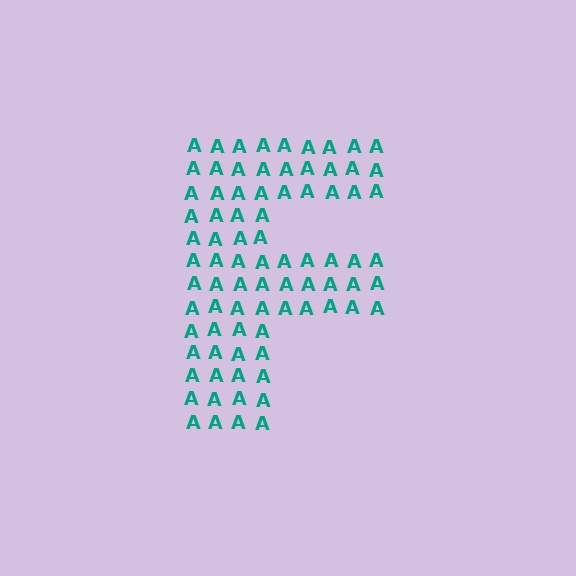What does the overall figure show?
The overall figure shows the letter F.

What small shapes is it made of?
It is made of small letter A's.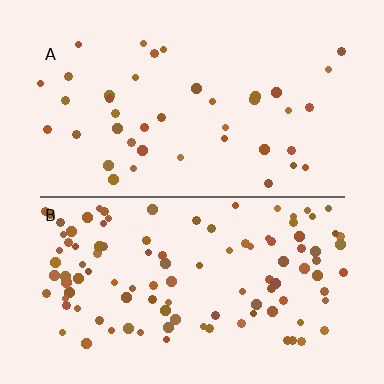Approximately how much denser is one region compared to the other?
Approximately 2.7× — region B over region A.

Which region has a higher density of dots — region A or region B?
B (the bottom).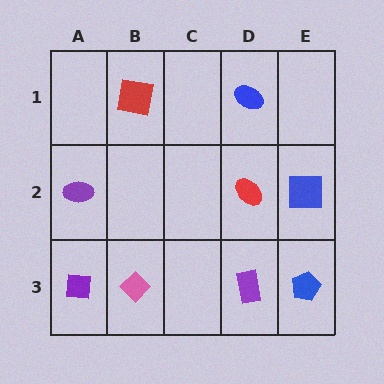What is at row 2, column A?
A purple ellipse.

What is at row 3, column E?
A blue pentagon.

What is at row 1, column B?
A red square.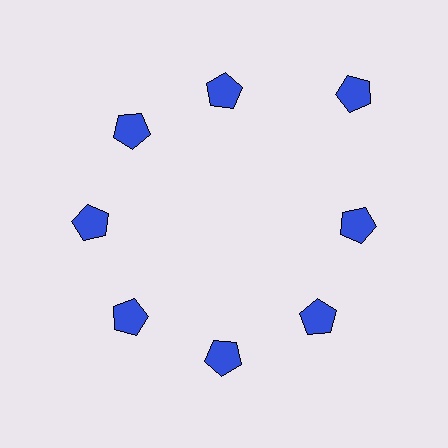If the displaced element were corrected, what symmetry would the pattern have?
It would have 8-fold rotational symmetry — the pattern would map onto itself every 45 degrees.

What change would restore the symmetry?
The symmetry would be restored by moving it inward, back onto the ring so that all 8 pentagons sit at equal angles and equal distance from the center.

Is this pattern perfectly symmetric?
No. The 8 blue pentagons are arranged in a ring, but one element near the 2 o'clock position is pushed outward from the center, breaking the 8-fold rotational symmetry.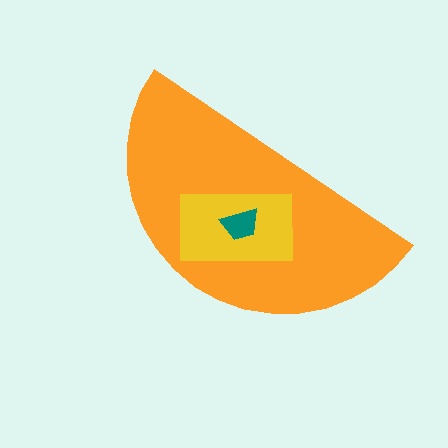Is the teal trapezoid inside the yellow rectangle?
Yes.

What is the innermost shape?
The teal trapezoid.